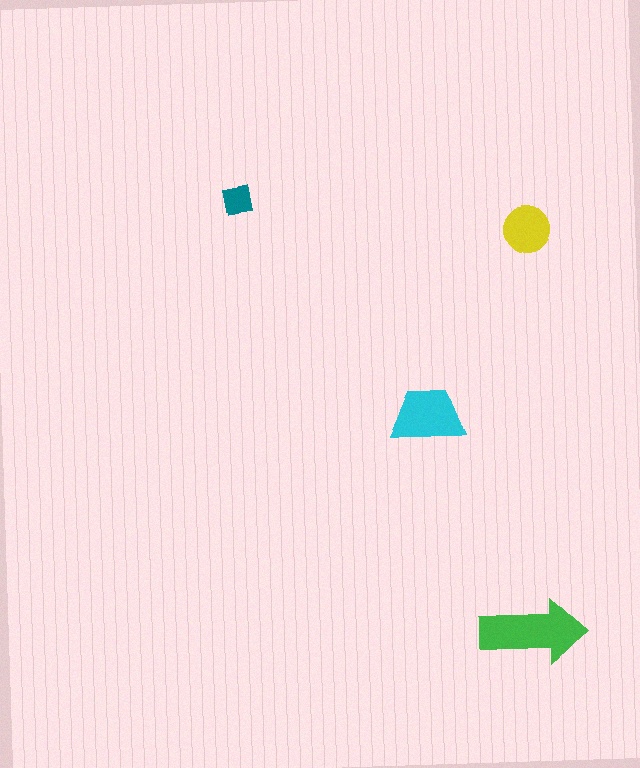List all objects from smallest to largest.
The teal square, the yellow circle, the cyan trapezoid, the green arrow.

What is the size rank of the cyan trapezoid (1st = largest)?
2nd.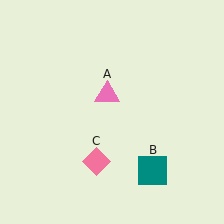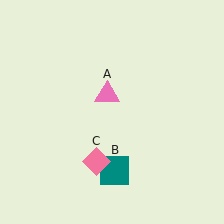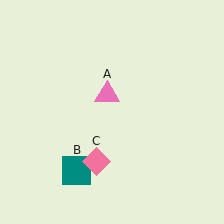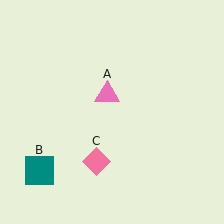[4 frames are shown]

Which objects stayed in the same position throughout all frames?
Pink triangle (object A) and pink diamond (object C) remained stationary.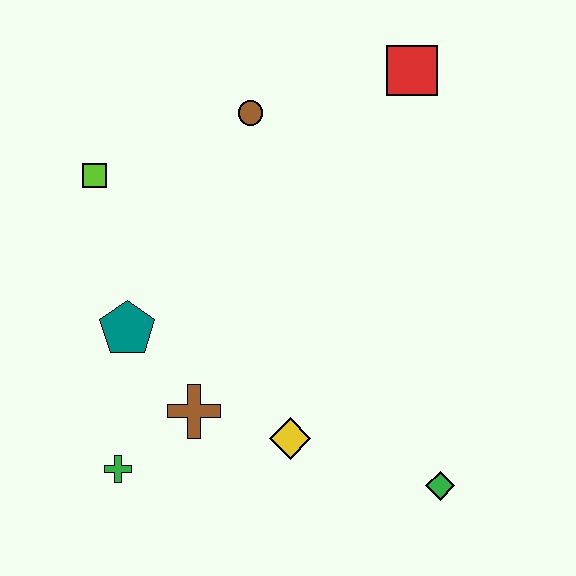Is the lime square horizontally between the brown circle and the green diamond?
No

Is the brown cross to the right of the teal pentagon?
Yes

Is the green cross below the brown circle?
Yes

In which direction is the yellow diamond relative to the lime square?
The yellow diamond is below the lime square.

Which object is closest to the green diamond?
The yellow diamond is closest to the green diamond.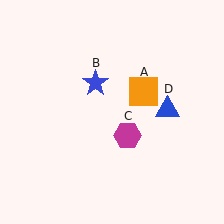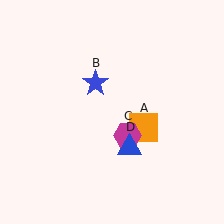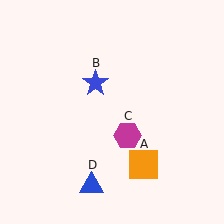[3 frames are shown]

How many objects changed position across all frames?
2 objects changed position: orange square (object A), blue triangle (object D).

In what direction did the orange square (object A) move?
The orange square (object A) moved down.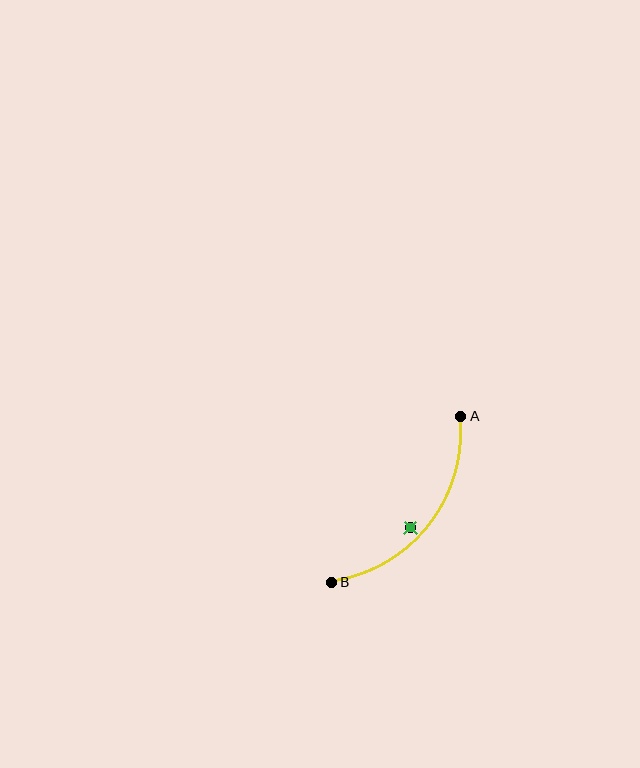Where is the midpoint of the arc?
The arc midpoint is the point on the curve farthest from the straight line joining A and B. It sits below and to the right of that line.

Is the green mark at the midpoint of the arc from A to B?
No — the green mark does not lie on the arc at all. It sits slightly inside the curve.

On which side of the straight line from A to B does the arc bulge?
The arc bulges below and to the right of the straight line connecting A and B.